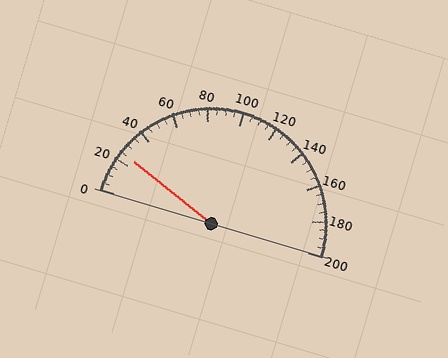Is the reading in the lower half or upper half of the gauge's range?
The reading is in the lower half of the range (0 to 200).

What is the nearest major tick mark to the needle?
The nearest major tick mark is 20.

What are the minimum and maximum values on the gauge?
The gauge ranges from 0 to 200.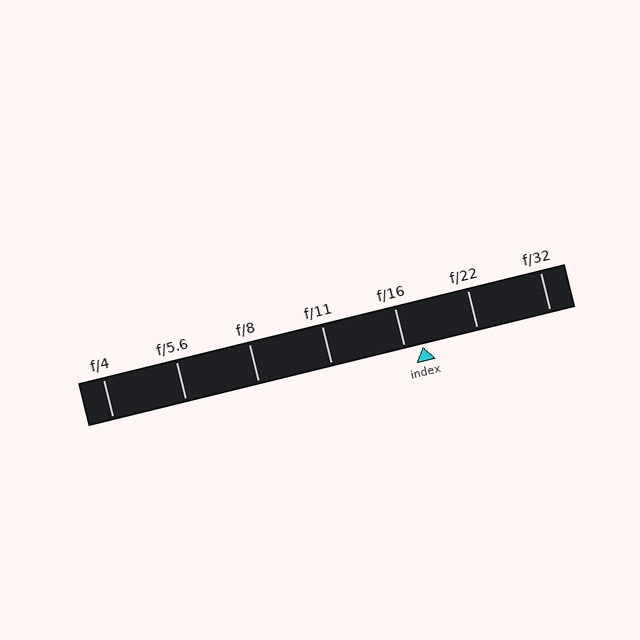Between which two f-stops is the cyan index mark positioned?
The index mark is between f/16 and f/22.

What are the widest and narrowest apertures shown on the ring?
The widest aperture shown is f/4 and the narrowest is f/32.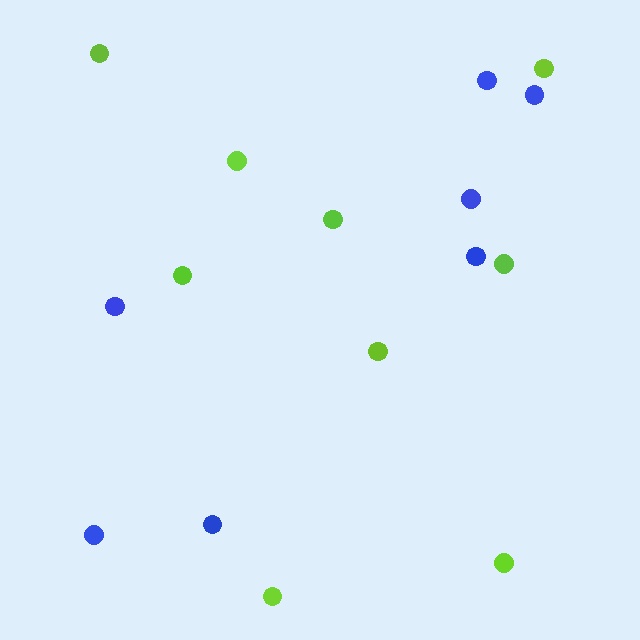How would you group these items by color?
There are 2 groups: one group of lime circles (9) and one group of blue circles (7).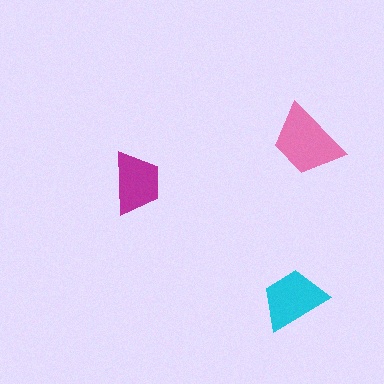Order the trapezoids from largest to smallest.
the pink one, the cyan one, the magenta one.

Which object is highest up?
The pink trapezoid is topmost.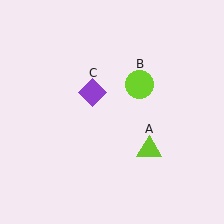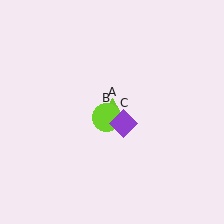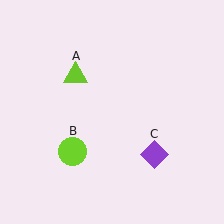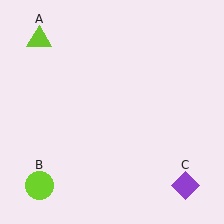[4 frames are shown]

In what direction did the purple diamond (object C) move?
The purple diamond (object C) moved down and to the right.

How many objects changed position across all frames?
3 objects changed position: lime triangle (object A), lime circle (object B), purple diamond (object C).